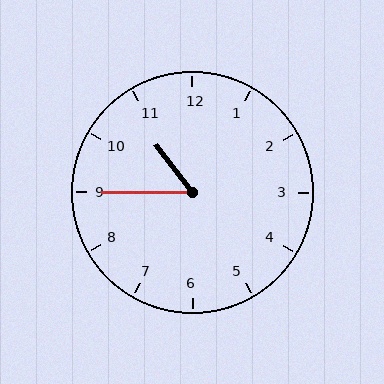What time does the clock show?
10:45.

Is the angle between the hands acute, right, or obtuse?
It is acute.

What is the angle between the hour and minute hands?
Approximately 52 degrees.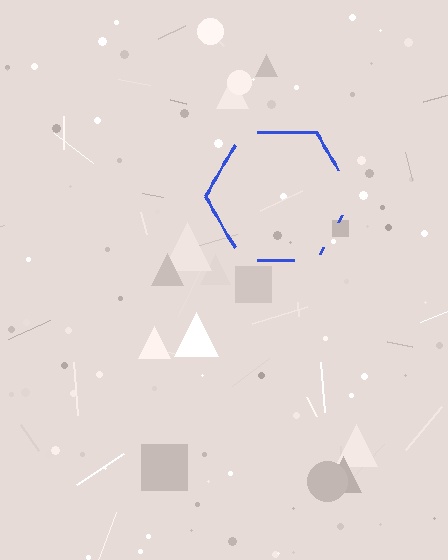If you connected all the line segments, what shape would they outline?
They would outline a hexagon.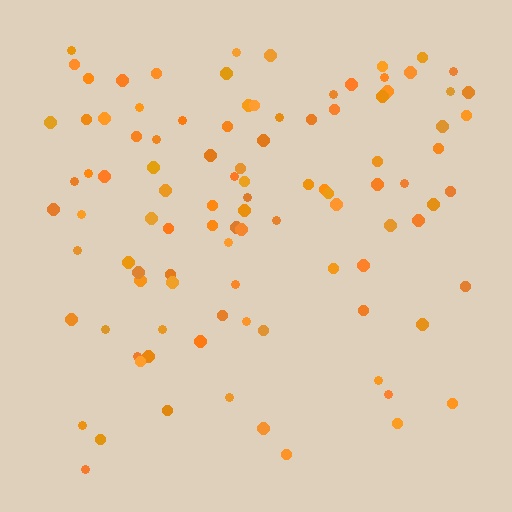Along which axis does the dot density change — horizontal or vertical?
Vertical.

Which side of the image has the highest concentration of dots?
The top.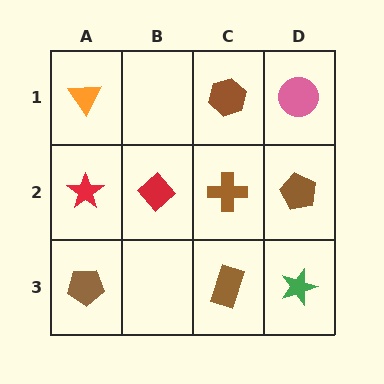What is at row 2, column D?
A brown pentagon.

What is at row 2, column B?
A red diamond.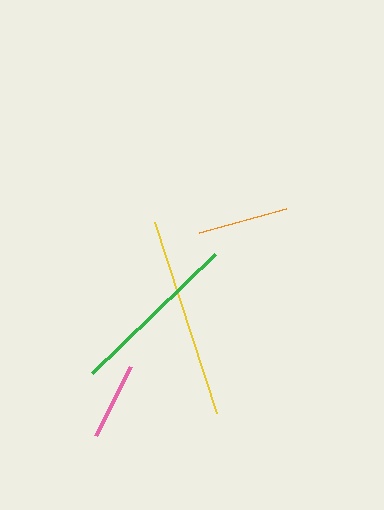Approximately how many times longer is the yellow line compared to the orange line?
The yellow line is approximately 2.2 times the length of the orange line.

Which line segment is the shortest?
The pink line is the shortest at approximately 77 pixels.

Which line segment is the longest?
The yellow line is the longest at approximately 201 pixels.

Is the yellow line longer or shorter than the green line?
The yellow line is longer than the green line.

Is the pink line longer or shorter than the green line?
The green line is longer than the pink line.